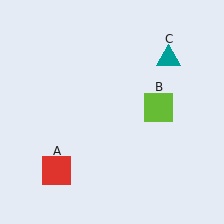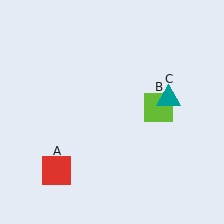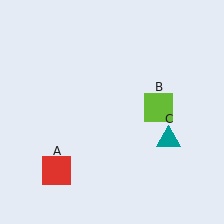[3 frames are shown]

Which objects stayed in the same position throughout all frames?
Red square (object A) and lime square (object B) remained stationary.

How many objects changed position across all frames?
1 object changed position: teal triangle (object C).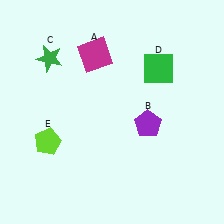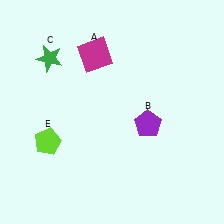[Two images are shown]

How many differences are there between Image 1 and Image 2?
There is 1 difference between the two images.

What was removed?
The green square (D) was removed in Image 2.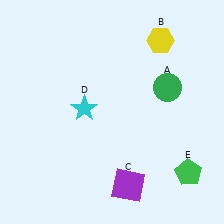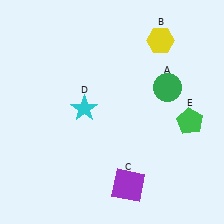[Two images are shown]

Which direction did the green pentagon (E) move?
The green pentagon (E) moved up.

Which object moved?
The green pentagon (E) moved up.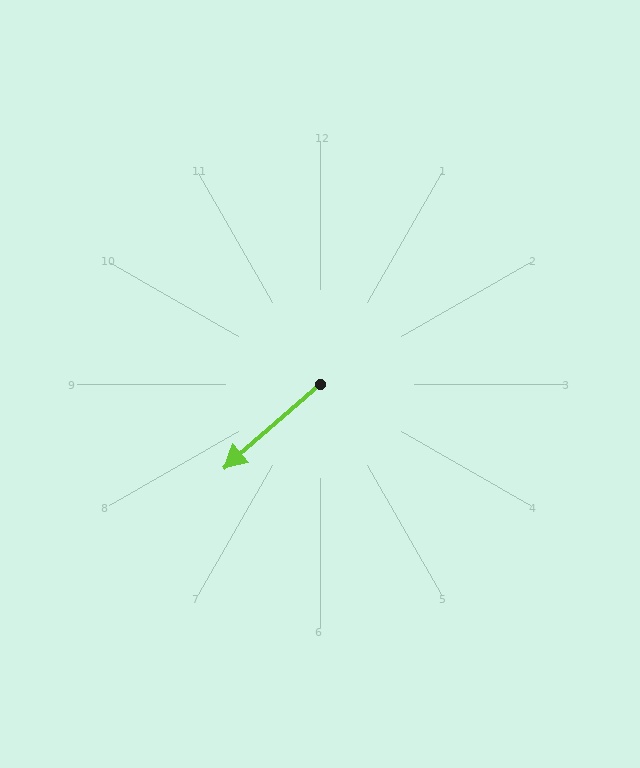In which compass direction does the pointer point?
Southwest.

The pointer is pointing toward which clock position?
Roughly 8 o'clock.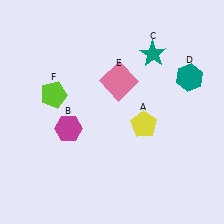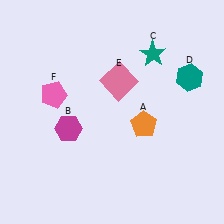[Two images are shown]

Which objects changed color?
A changed from yellow to orange. F changed from lime to pink.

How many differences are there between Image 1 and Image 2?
There are 2 differences between the two images.